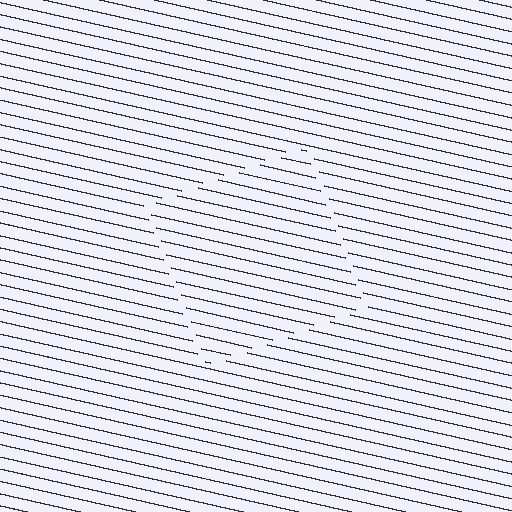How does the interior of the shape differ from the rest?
The interior of the shape contains the same grating, shifted by half a period — the contour is defined by the phase discontinuity where line-ends from the inner and outer gratings abut.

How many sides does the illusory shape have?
4 sides — the line-ends trace a square.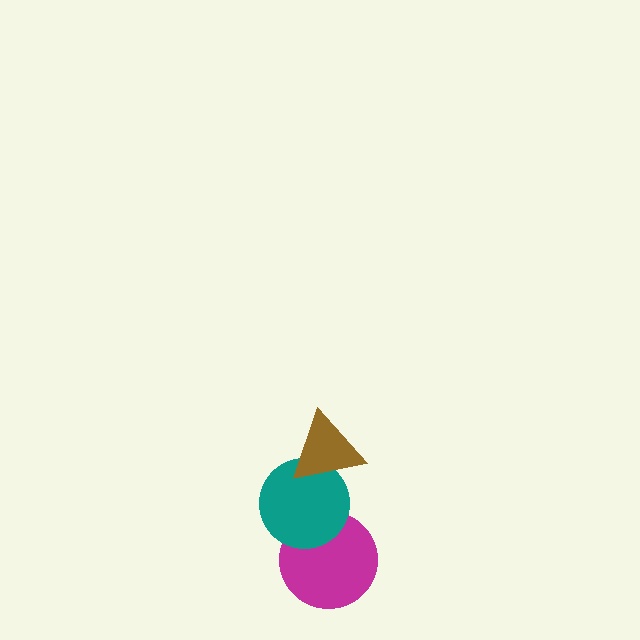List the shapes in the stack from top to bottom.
From top to bottom: the brown triangle, the teal circle, the magenta circle.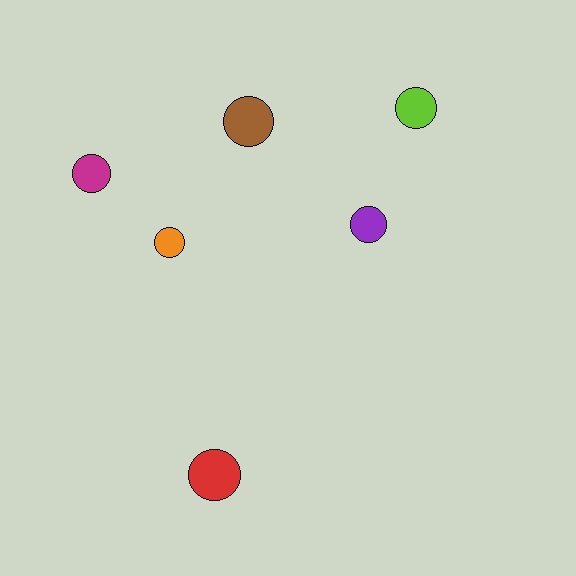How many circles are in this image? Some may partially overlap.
There are 6 circles.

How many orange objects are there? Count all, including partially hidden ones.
There is 1 orange object.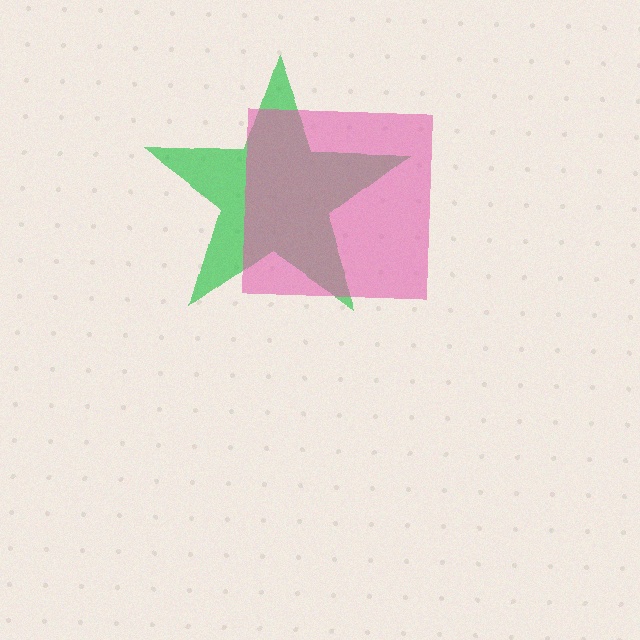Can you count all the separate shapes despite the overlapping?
Yes, there are 2 separate shapes.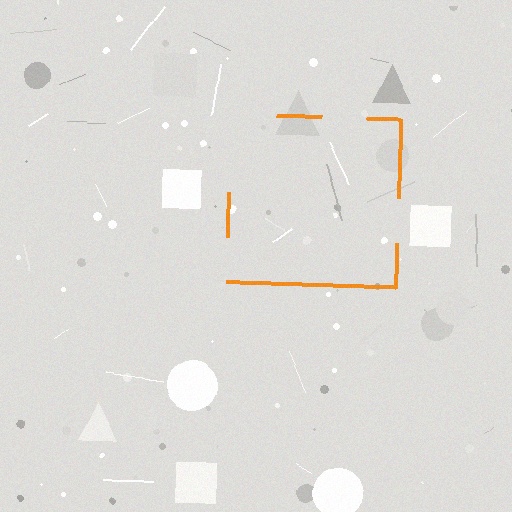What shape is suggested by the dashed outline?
The dashed outline suggests a square.